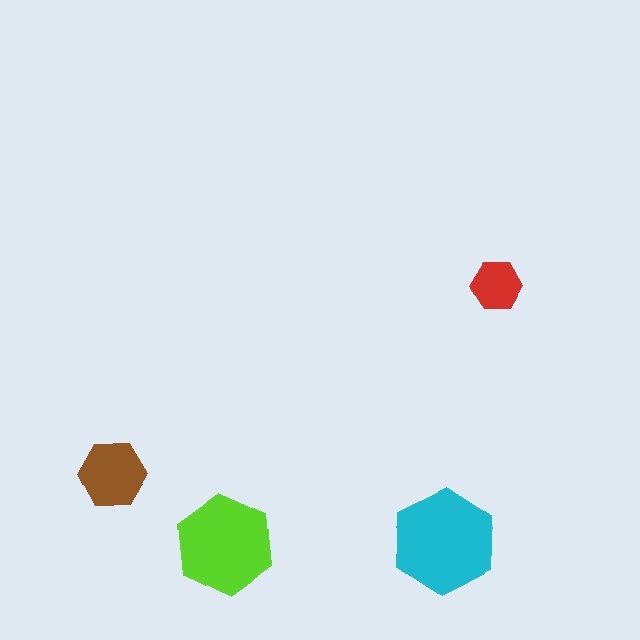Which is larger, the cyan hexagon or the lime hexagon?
The cyan one.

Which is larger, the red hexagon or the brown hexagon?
The brown one.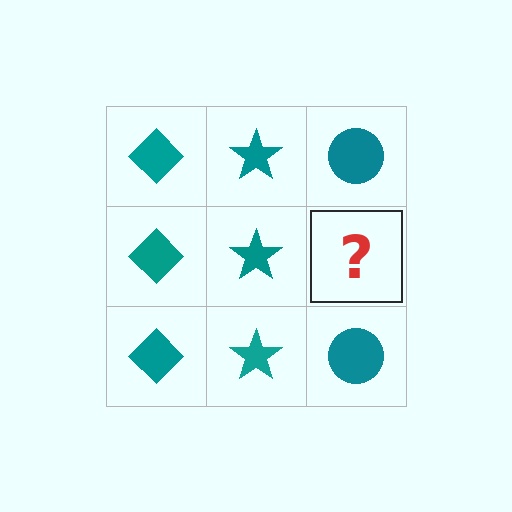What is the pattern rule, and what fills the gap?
The rule is that each column has a consistent shape. The gap should be filled with a teal circle.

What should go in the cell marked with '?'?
The missing cell should contain a teal circle.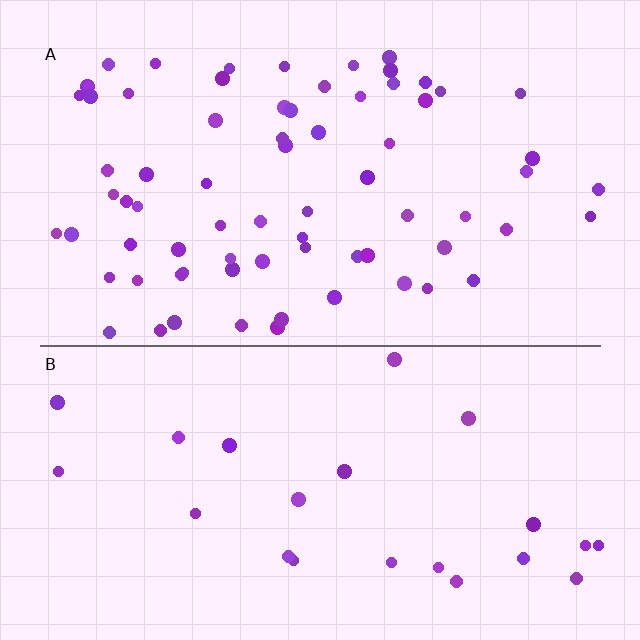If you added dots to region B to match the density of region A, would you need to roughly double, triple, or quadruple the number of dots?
Approximately triple.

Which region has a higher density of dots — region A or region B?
A (the top).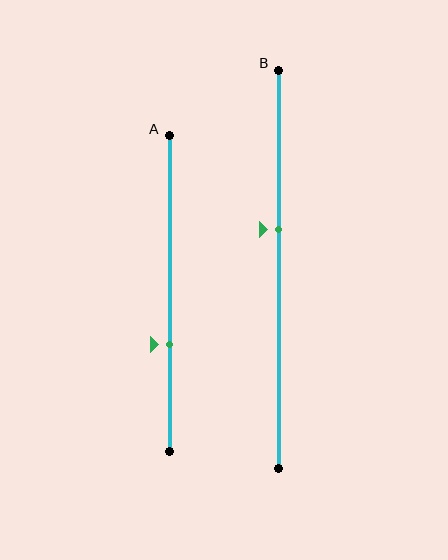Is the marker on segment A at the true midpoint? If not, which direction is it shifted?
No, the marker on segment A is shifted downward by about 16% of the segment length.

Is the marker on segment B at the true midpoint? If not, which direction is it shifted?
No, the marker on segment B is shifted upward by about 10% of the segment length.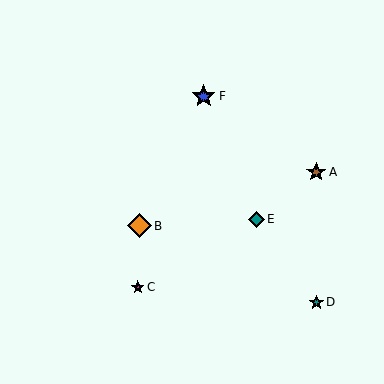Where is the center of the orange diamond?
The center of the orange diamond is at (139, 226).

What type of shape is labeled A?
Shape A is a brown star.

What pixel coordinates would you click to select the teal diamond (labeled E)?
Click at (256, 219) to select the teal diamond E.